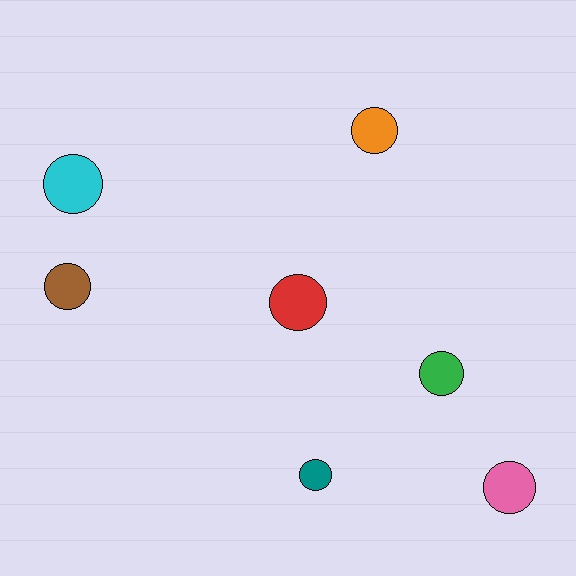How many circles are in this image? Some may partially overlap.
There are 7 circles.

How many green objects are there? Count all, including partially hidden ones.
There is 1 green object.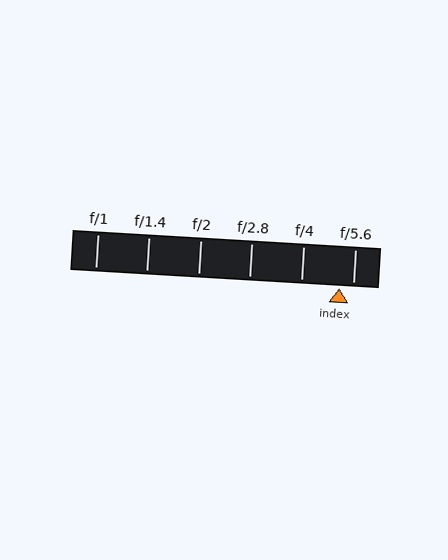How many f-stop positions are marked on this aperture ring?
There are 6 f-stop positions marked.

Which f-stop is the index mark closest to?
The index mark is closest to f/5.6.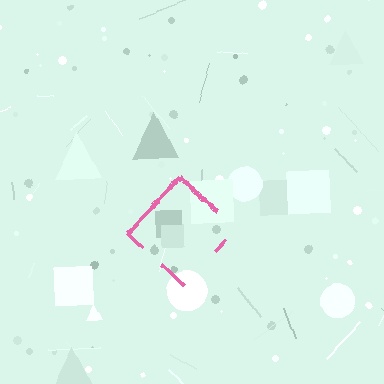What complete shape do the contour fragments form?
The contour fragments form a diamond.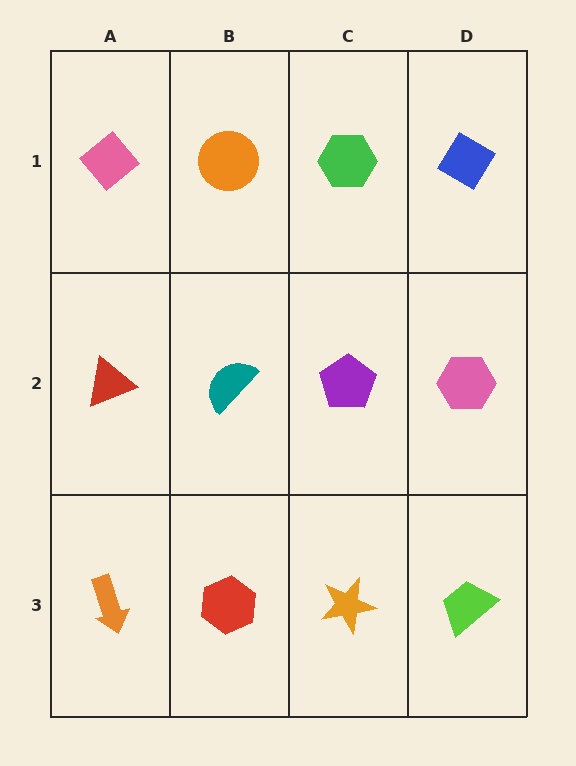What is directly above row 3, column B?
A teal semicircle.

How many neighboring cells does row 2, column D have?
3.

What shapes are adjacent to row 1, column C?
A purple pentagon (row 2, column C), an orange circle (row 1, column B), a blue diamond (row 1, column D).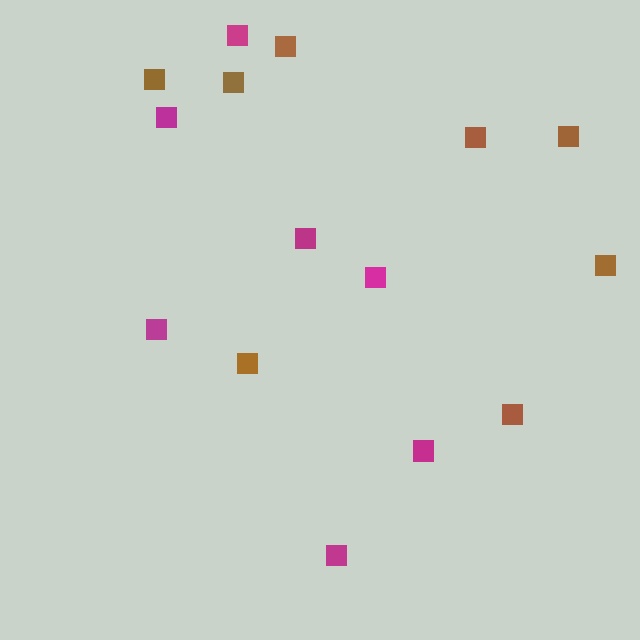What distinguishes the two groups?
There are 2 groups: one group of magenta squares (7) and one group of brown squares (8).